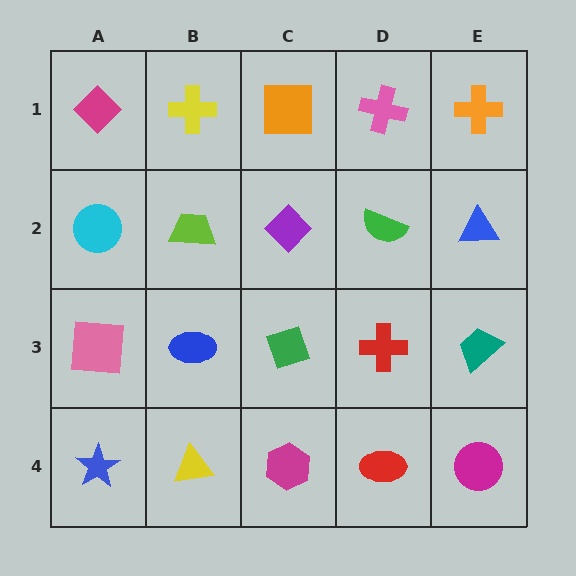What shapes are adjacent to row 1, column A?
A cyan circle (row 2, column A), a yellow cross (row 1, column B).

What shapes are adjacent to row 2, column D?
A pink cross (row 1, column D), a red cross (row 3, column D), a purple diamond (row 2, column C), a blue triangle (row 2, column E).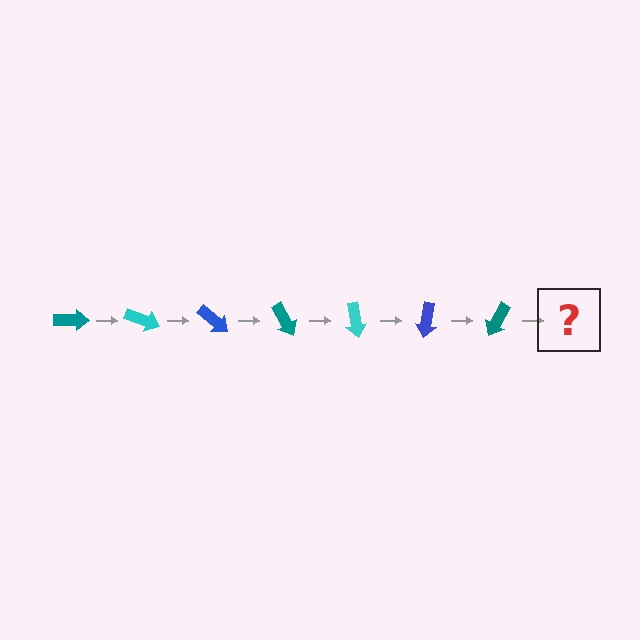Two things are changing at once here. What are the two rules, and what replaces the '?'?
The two rules are that it rotates 20 degrees each step and the color cycles through teal, cyan, and blue. The '?' should be a cyan arrow, rotated 140 degrees from the start.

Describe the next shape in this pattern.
It should be a cyan arrow, rotated 140 degrees from the start.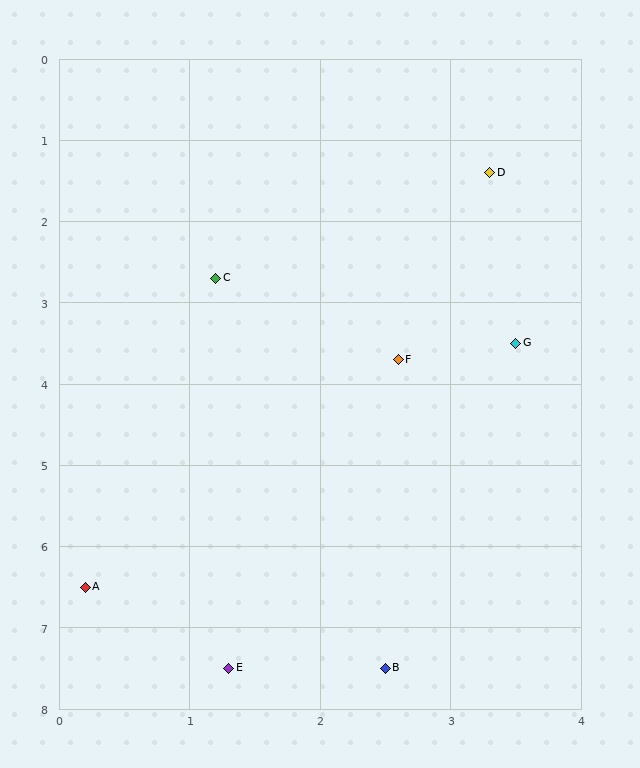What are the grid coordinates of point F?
Point F is at approximately (2.6, 3.7).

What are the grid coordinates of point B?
Point B is at approximately (2.5, 7.5).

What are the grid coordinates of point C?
Point C is at approximately (1.2, 2.7).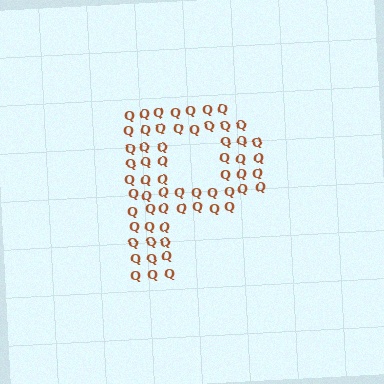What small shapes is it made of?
It is made of small letter Q's.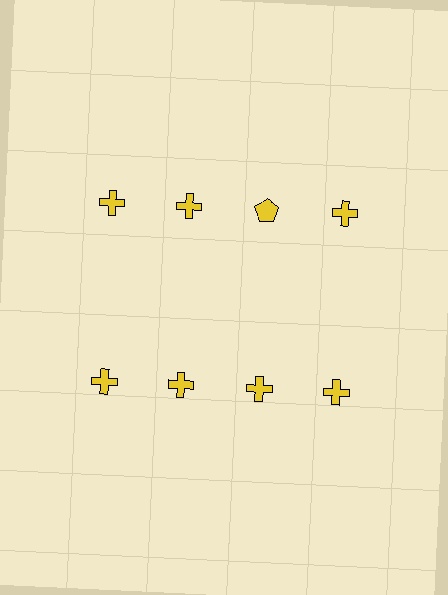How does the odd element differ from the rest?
It has a different shape: pentagon instead of cross.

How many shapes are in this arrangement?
There are 8 shapes arranged in a grid pattern.